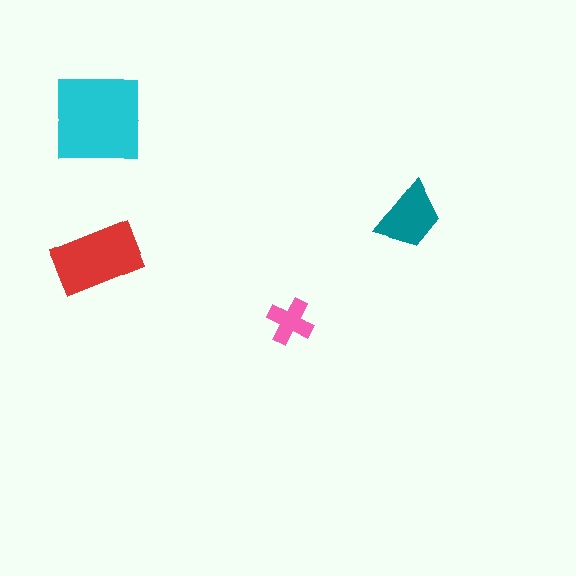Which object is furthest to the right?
The teal trapezoid is rightmost.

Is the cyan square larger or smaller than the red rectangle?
Larger.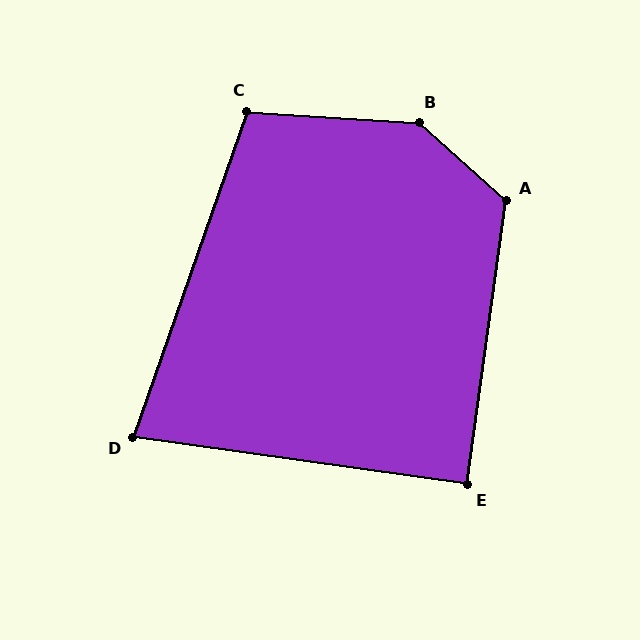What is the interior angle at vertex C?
Approximately 106 degrees (obtuse).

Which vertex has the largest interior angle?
B, at approximately 142 degrees.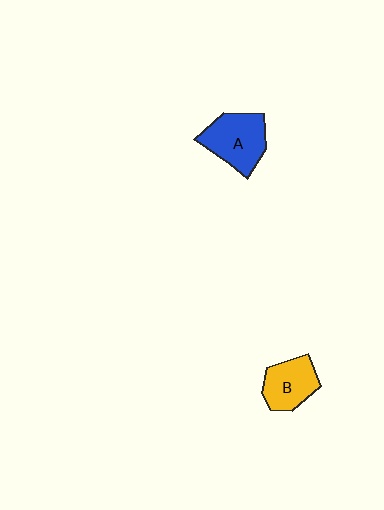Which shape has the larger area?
Shape A (blue).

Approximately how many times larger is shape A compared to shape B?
Approximately 1.3 times.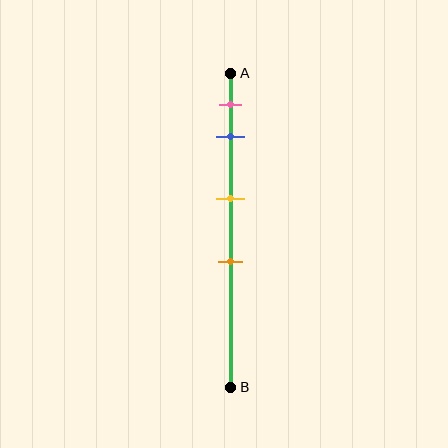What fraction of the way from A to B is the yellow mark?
The yellow mark is approximately 40% (0.4) of the way from A to B.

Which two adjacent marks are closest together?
The pink and blue marks are the closest adjacent pair.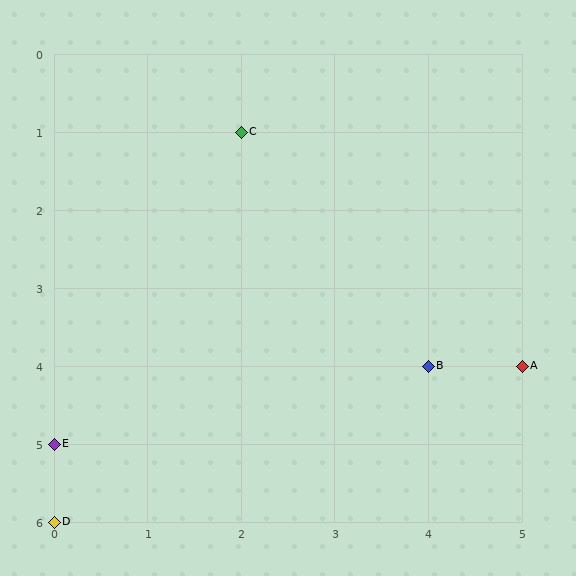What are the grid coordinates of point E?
Point E is at grid coordinates (0, 5).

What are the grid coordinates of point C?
Point C is at grid coordinates (2, 1).